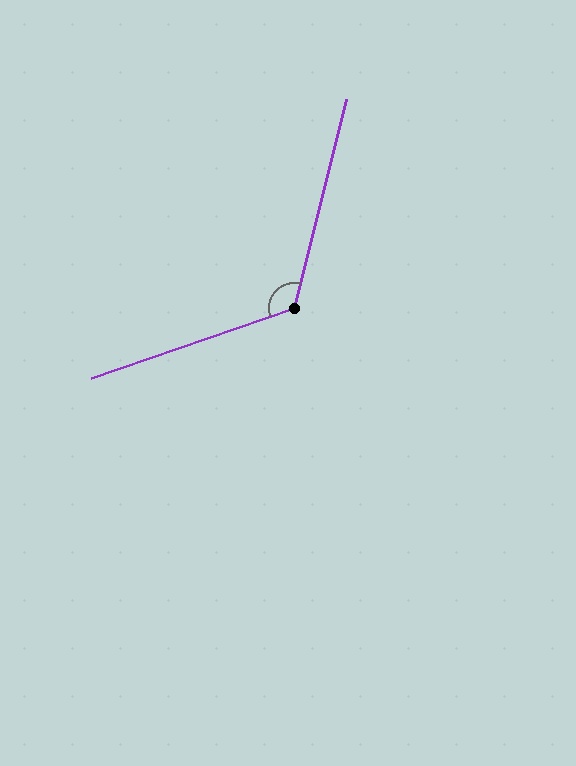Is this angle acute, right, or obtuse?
It is obtuse.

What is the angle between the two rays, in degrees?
Approximately 123 degrees.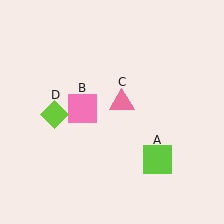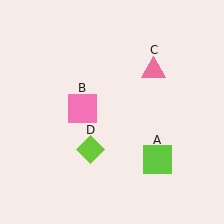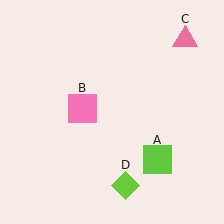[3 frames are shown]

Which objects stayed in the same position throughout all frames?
Lime square (object A) and pink square (object B) remained stationary.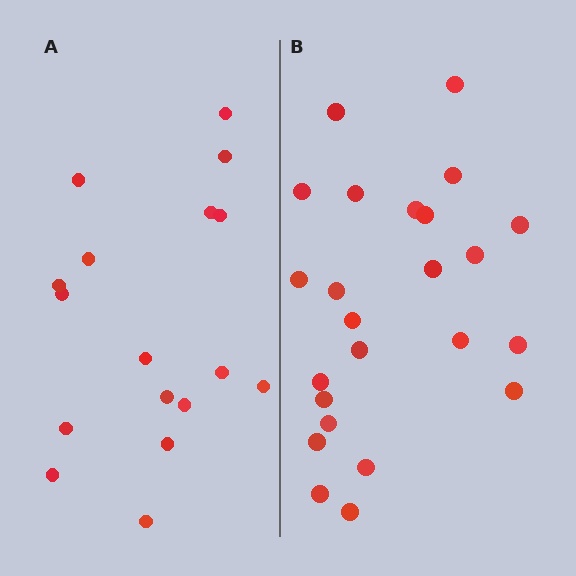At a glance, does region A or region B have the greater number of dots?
Region B (the right region) has more dots.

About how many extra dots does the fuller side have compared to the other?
Region B has roughly 8 or so more dots than region A.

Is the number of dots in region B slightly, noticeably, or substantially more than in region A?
Region B has noticeably more, but not dramatically so. The ratio is roughly 1.4 to 1.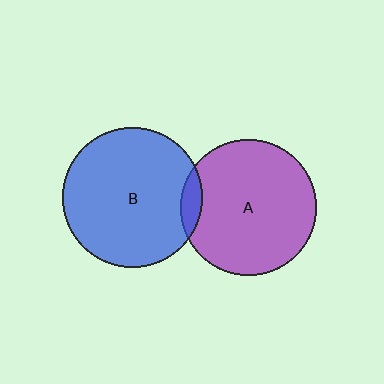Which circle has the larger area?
Circle B (blue).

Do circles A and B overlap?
Yes.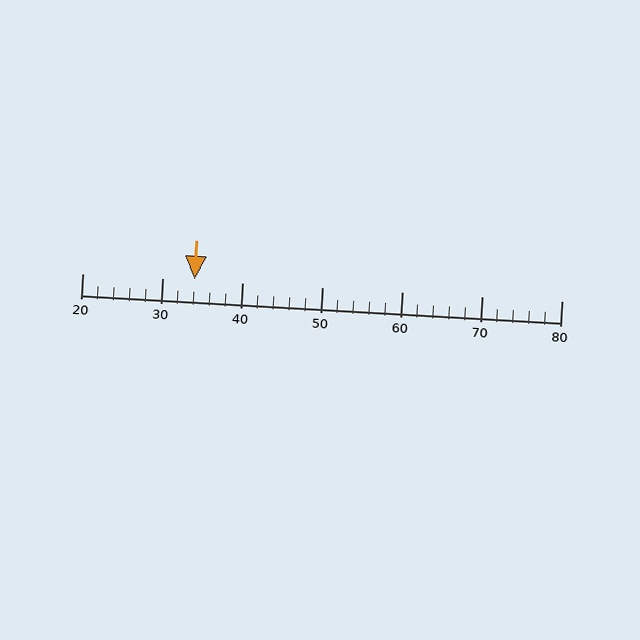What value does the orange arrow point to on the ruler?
The orange arrow points to approximately 34.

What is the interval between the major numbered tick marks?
The major tick marks are spaced 10 units apart.